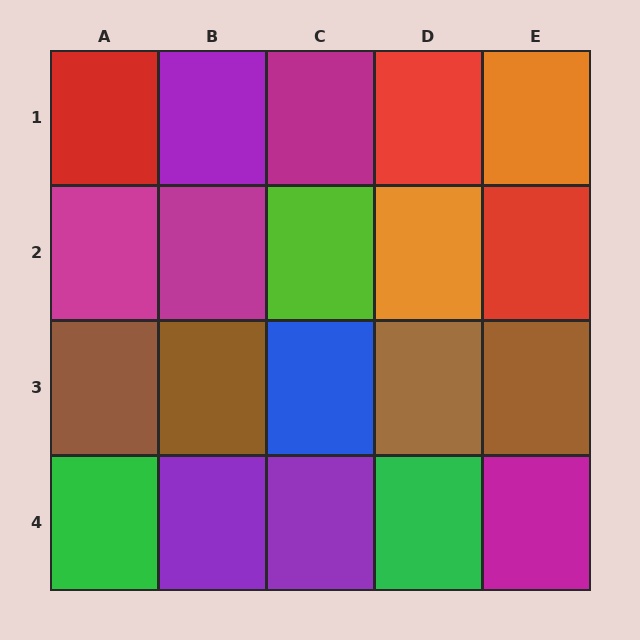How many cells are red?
3 cells are red.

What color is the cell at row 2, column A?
Magenta.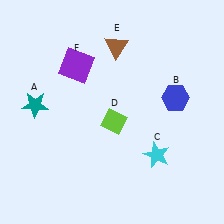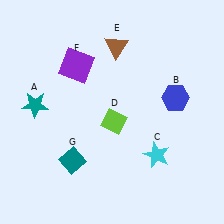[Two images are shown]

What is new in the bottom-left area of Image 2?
A teal diamond (G) was added in the bottom-left area of Image 2.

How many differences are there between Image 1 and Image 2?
There is 1 difference between the two images.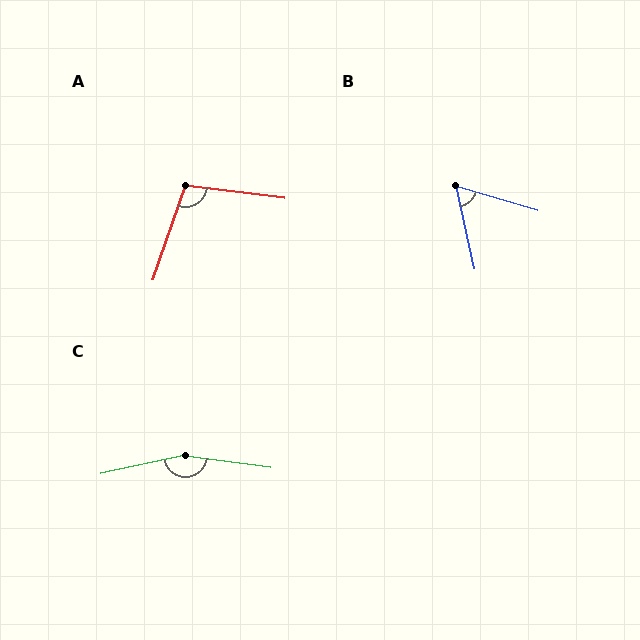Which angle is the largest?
C, at approximately 160 degrees.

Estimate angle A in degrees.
Approximately 102 degrees.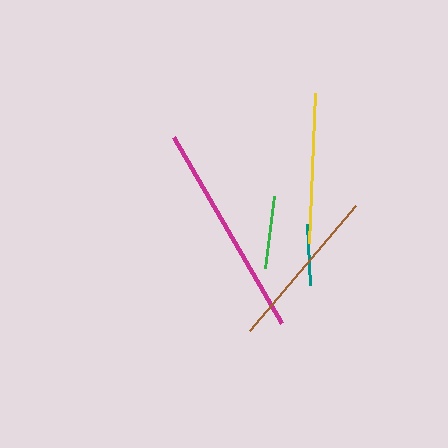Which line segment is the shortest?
The teal line is the shortest at approximately 61 pixels.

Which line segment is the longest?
The magenta line is the longest at approximately 215 pixels.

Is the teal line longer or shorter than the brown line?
The brown line is longer than the teal line.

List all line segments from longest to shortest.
From longest to shortest: magenta, brown, yellow, green, teal.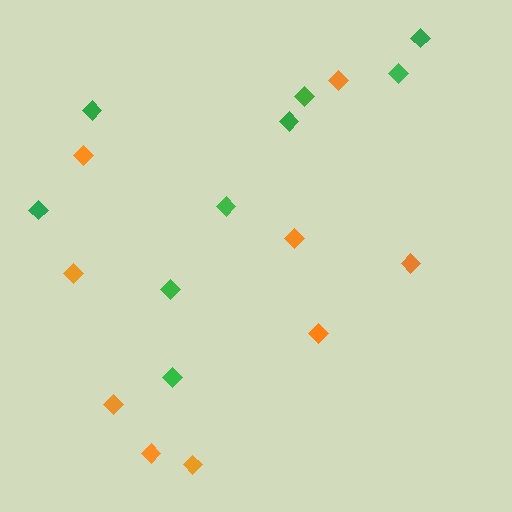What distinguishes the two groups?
There are 2 groups: one group of green diamonds (9) and one group of orange diamonds (9).